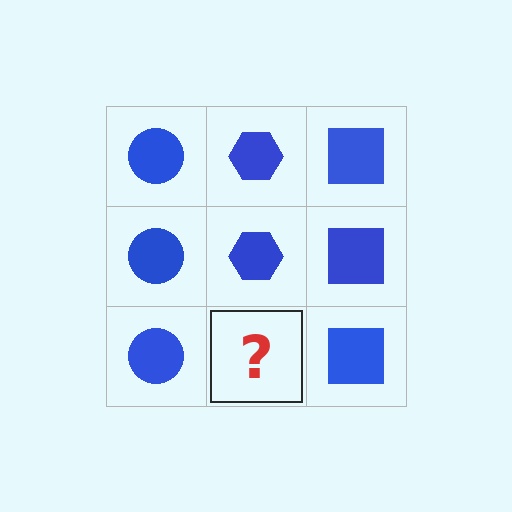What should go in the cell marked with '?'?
The missing cell should contain a blue hexagon.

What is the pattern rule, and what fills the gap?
The rule is that each column has a consistent shape. The gap should be filled with a blue hexagon.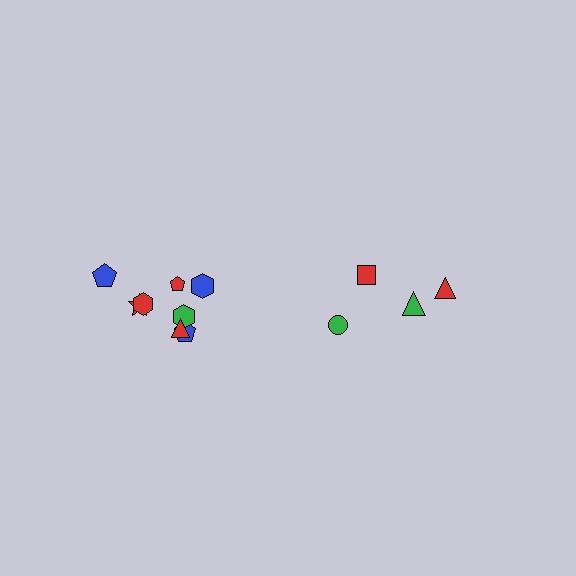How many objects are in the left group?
There are 8 objects.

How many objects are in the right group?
There are 4 objects.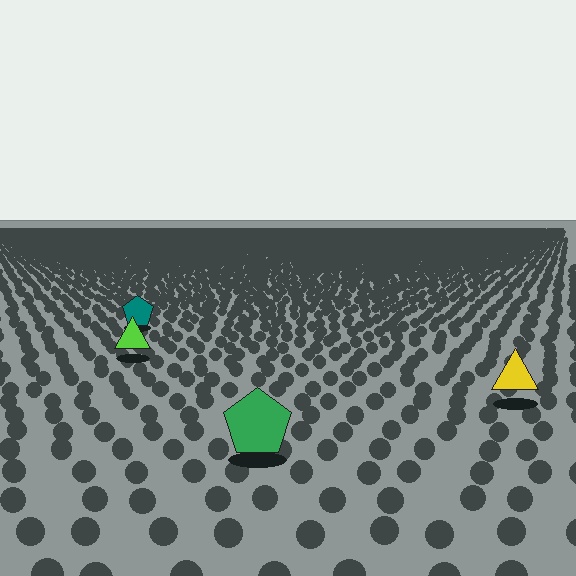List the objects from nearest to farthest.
From nearest to farthest: the green pentagon, the yellow triangle, the lime triangle, the teal pentagon.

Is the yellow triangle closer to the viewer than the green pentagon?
No. The green pentagon is closer — you can tell from the texture gradient: the ground texture is coarser near it.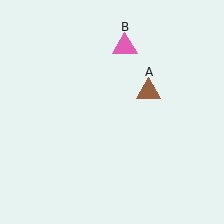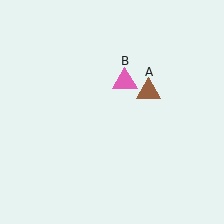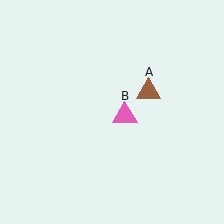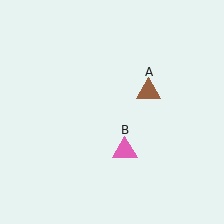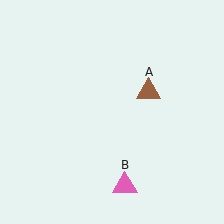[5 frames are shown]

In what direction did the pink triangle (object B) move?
The pink triangle (object B) moved down.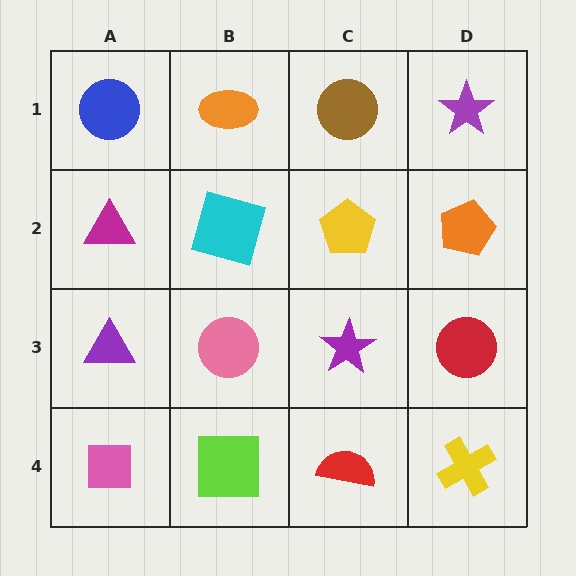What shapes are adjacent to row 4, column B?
A pink circle (row 3, column B), a pink square (row 4, column A), a red semicircle (row 4, column C).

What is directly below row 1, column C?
A yellow pentagon.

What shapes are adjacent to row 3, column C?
A yellow pentagon (row 2, column C), a red semicircle (row 4, column C), a pink circle (row 3, column B), a red circle (row 3, column D).